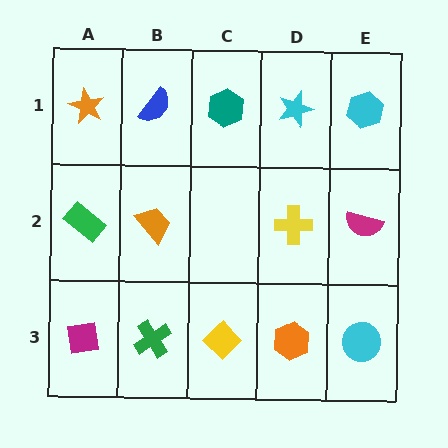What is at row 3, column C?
A yellow diamond.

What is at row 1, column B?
A blue semicircle.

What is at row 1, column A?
An orange star.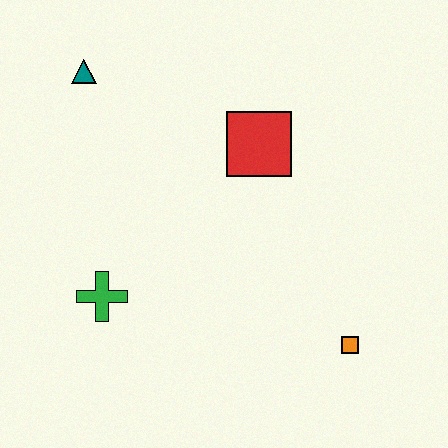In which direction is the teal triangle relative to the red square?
The teal triangle is to the left of the red square.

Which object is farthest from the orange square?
The teal triangle is farthest from the orange square.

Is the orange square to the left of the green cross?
No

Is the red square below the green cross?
No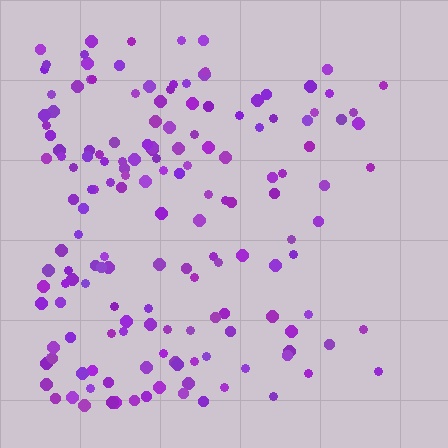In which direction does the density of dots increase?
From right to left, with the left side densest.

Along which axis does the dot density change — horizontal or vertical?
Horizontal.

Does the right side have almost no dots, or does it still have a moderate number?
Still a moderate number, just noticeably fewer than the left.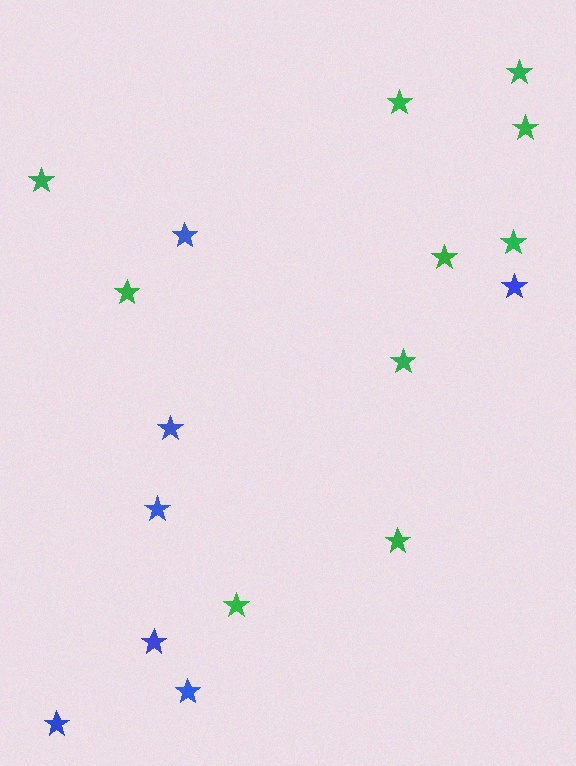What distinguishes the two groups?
There are 2 groups: one group of blue stars (7) and one group of green stars (10).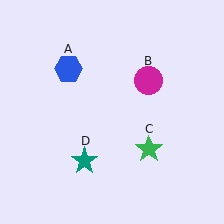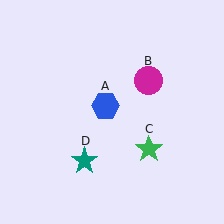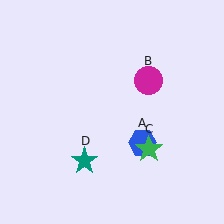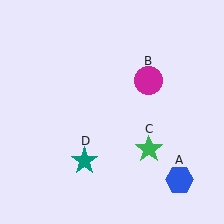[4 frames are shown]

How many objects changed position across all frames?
1 object changed position: blue hexagon (object A).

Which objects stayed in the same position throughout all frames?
Magenta circle (object B) and green star (object C) and teal star (object D) remained stationary.